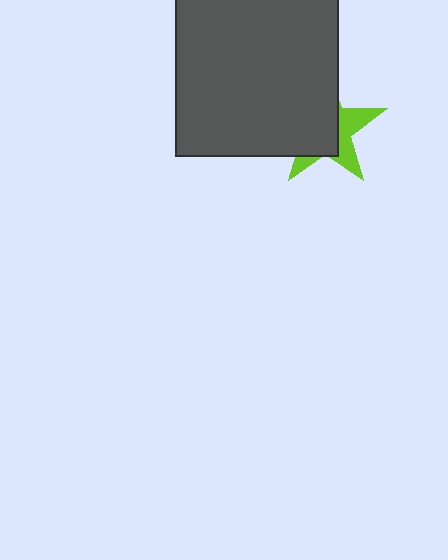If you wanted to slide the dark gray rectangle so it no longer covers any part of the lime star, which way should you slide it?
Slide it left — that is the most direct way to separate the two shapes.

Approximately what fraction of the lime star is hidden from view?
Roughly 64% of the lime star is hidden behind the dark gray rectangle.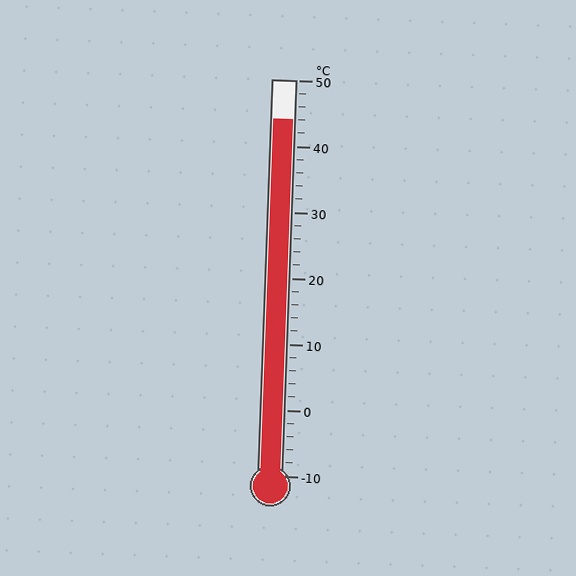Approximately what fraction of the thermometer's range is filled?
The thermometer is filled to approximately 90% of its range.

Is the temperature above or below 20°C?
The temperature is above 20°C.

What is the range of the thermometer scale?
The thermometer scale ranges from -10°C to 50°C.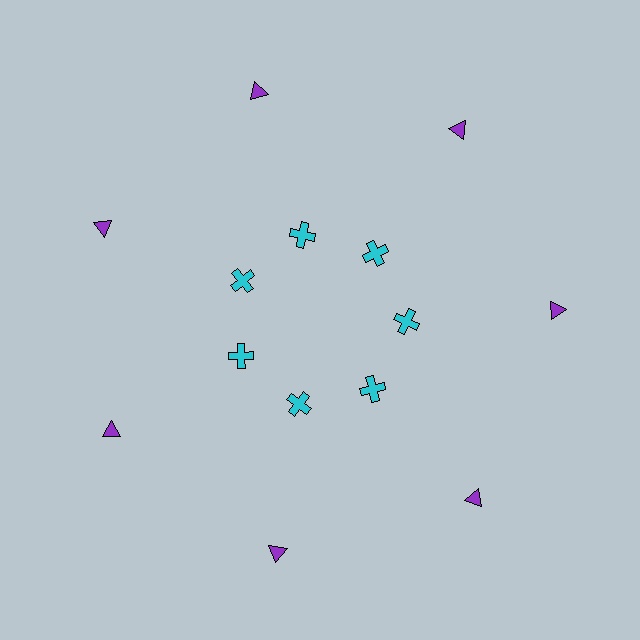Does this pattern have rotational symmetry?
Yes, this pattern has 7-fold rotational symmetry. It looks the same after rotating 51 degrees around the center.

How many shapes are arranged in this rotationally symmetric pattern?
There are 14 shapes, arranged in 7 groups of 2.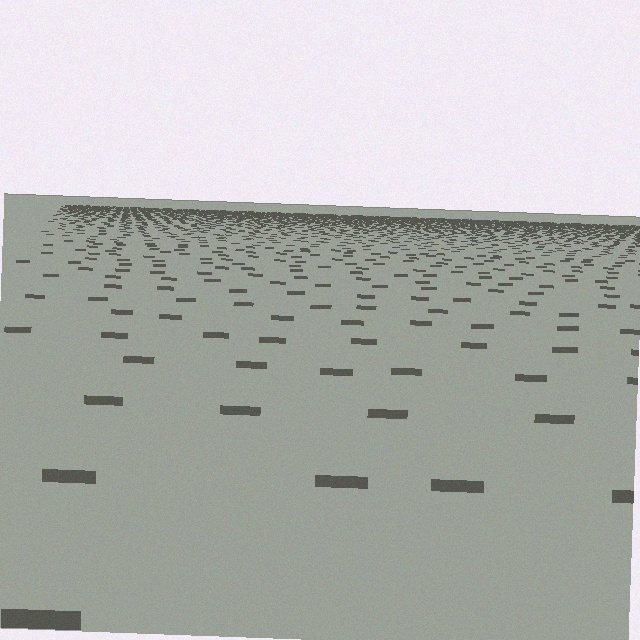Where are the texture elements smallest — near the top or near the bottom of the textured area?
Near the top.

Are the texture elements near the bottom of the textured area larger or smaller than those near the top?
Larger. Near the bottom, elements are closer to the viewer and appear at a bigger on-screen size.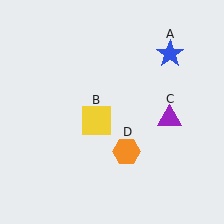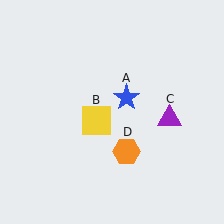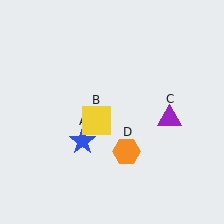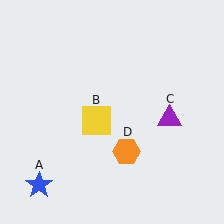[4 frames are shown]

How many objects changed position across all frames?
1 object changed position: blue star (object A).